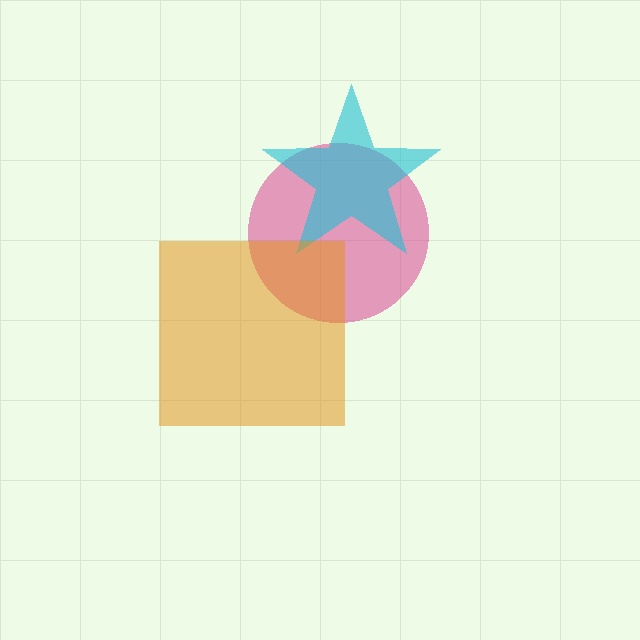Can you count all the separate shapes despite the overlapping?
Yes, there are 3 separate shapes.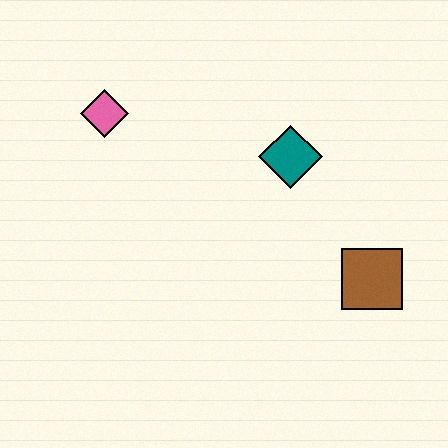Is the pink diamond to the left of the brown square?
Yes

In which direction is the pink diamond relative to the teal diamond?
The pink diamond is to the left of the teal diamond.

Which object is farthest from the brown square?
The pink diamond is farthest from the brown square.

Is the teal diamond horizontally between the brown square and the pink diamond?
Yes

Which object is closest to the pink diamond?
The teal diamond is closest to the pink diamond.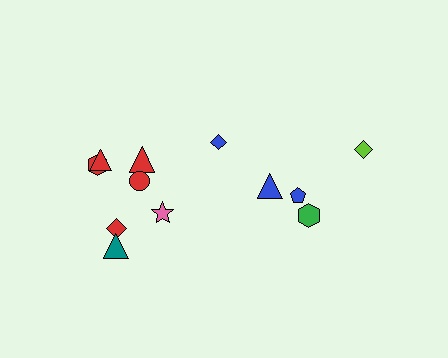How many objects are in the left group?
There are 7 objects.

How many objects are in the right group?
There are 5 objects.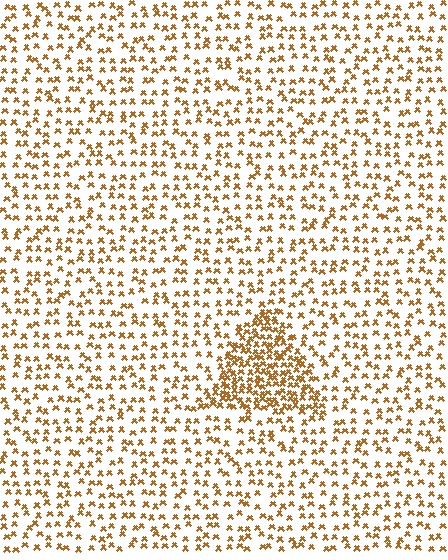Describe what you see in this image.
The image contains small brown elements arranged at two different densities. A triangle-shaped region is visible where the elements are more densely packed than the surrounding area.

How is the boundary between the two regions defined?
The boundary is defined by a change in element density (approximately 2.4x ratio). All elements are the same color, size, and shape.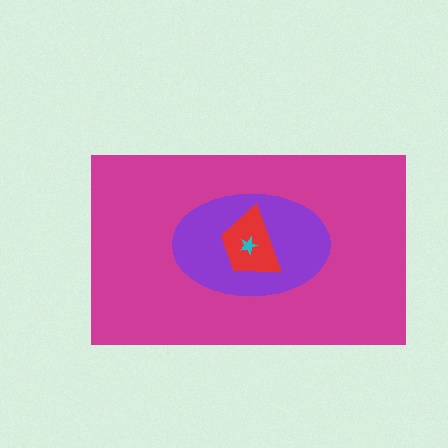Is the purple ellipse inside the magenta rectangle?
Yes.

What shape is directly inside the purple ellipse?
The red trapezoid.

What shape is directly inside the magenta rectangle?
The purple ellipse.